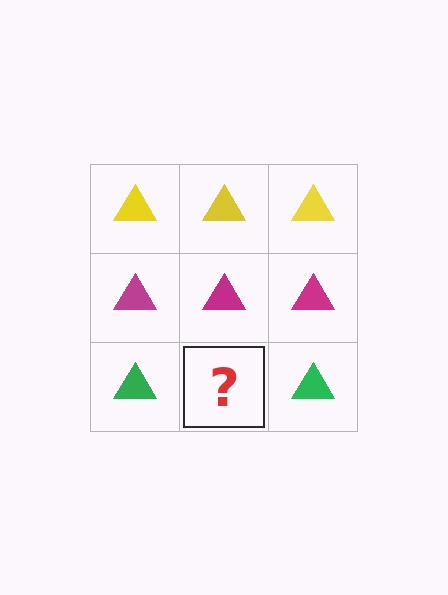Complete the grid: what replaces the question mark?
The question mark should be replaced with a green triangle.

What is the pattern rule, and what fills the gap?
The rule is that each row has a consistent color. The gap should be filled with a green triangle.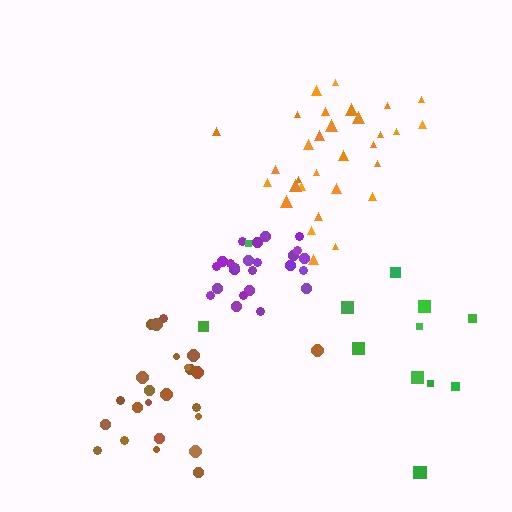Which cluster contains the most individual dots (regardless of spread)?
Orange (31).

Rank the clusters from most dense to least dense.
purple, orange, brown, green.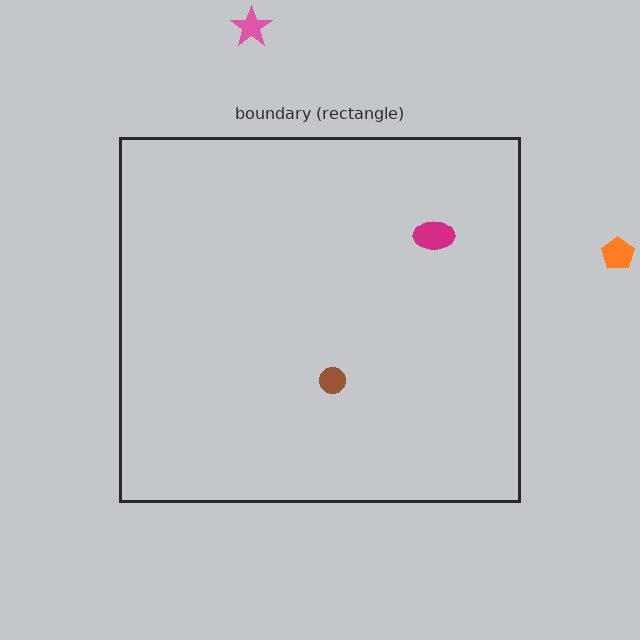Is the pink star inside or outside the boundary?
Outside.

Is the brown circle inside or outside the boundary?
Inside.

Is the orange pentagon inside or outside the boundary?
Outside.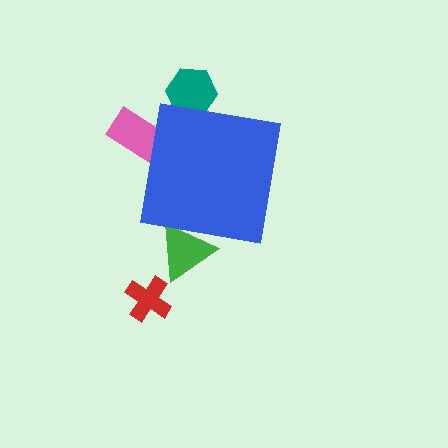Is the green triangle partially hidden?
Yes, the green triangle is partially hidden behind the blue square.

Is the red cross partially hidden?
No, the red cross is fully visible.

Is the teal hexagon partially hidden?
Yes, the teal hexagon is partially hidden behind the blue square.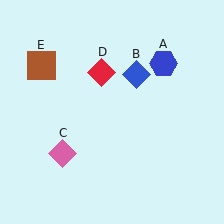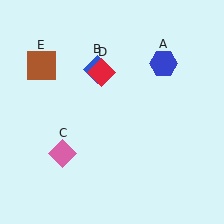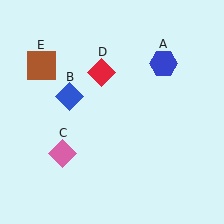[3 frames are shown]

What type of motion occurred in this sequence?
The blue diamond (object B) rotated counterclockwise around the center of the scene.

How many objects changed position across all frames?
1 object changed position: blue diamond (object B).